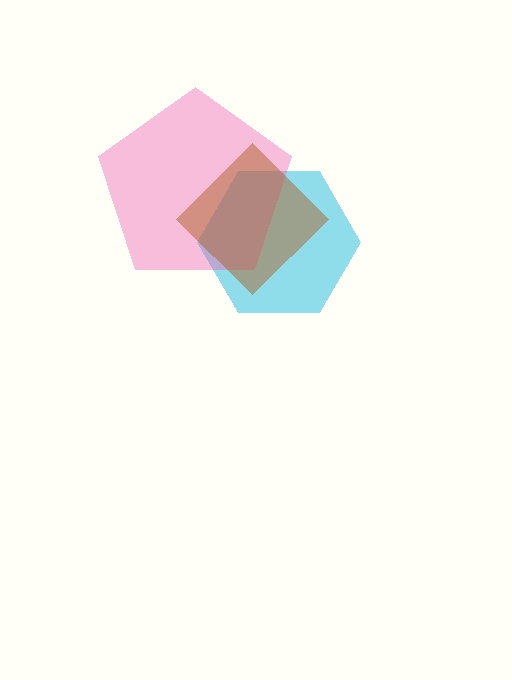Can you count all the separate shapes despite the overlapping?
Yes, there are 3 separate shapes.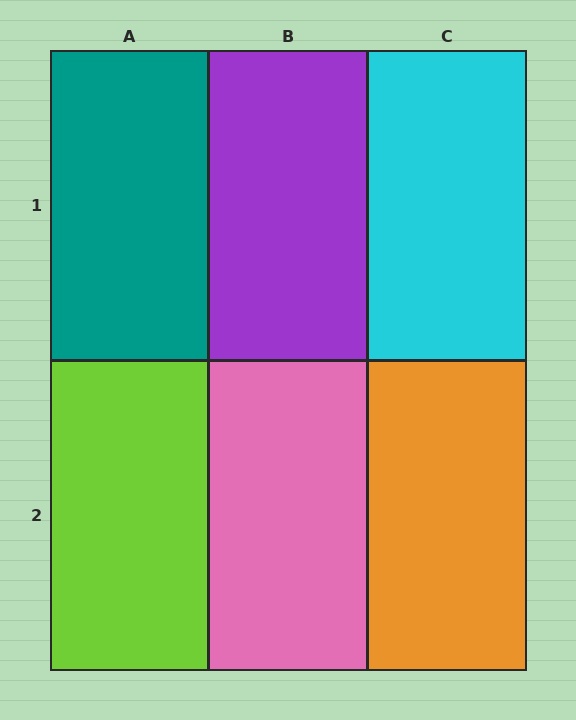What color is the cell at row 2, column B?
Pink.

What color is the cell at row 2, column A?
Lime.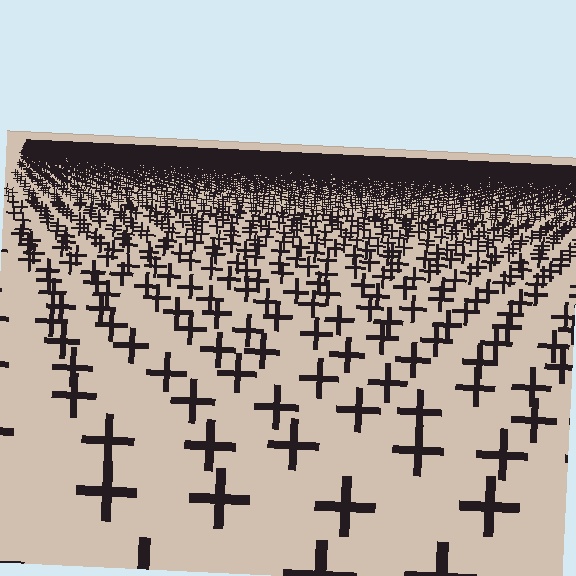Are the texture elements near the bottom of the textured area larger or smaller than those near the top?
Larger. Near the bottom, elements are closer to the viewer and appear at a bigger on-screen size.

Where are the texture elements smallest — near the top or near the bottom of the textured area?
Near the top.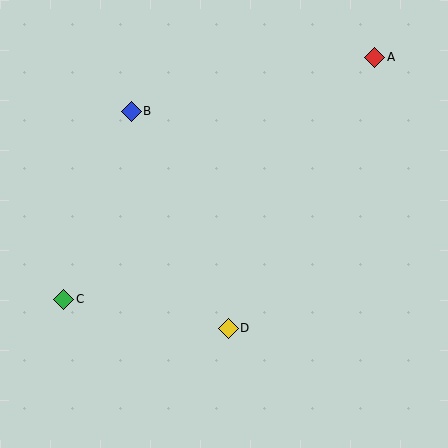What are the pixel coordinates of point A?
Point A is at (375, 57).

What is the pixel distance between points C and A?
The distance between C and A is 394 pixels.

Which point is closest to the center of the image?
Point D at (228, 328) is closest to the center.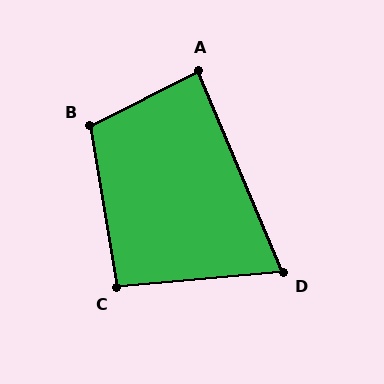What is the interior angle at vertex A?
Approximately 86 degrees (approximately right).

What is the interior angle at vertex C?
Approximately 94 degrees (approximately right).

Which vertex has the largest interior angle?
B, at approximately 108 degrees.